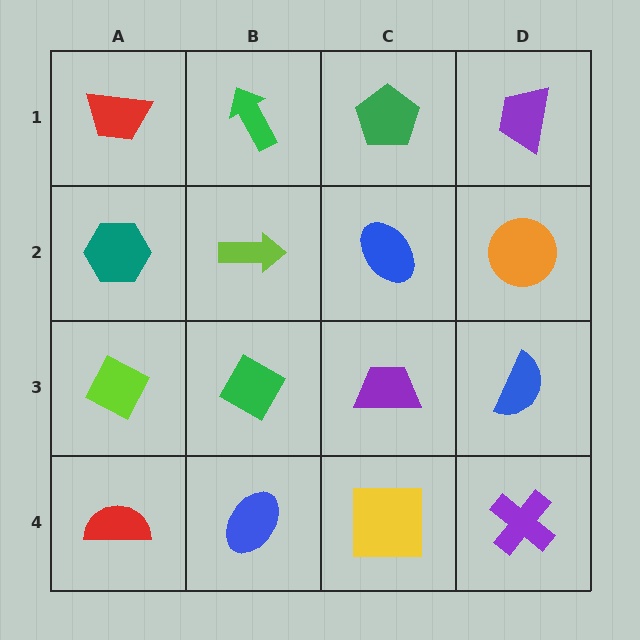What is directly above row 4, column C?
A purple trapezoid.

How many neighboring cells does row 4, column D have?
2.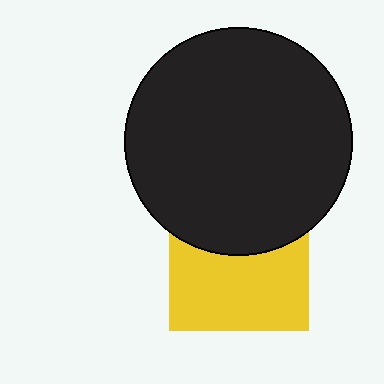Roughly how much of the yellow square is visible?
About half of it is visible (roughly 59%).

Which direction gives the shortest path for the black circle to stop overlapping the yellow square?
Moving up gives the shortest separation.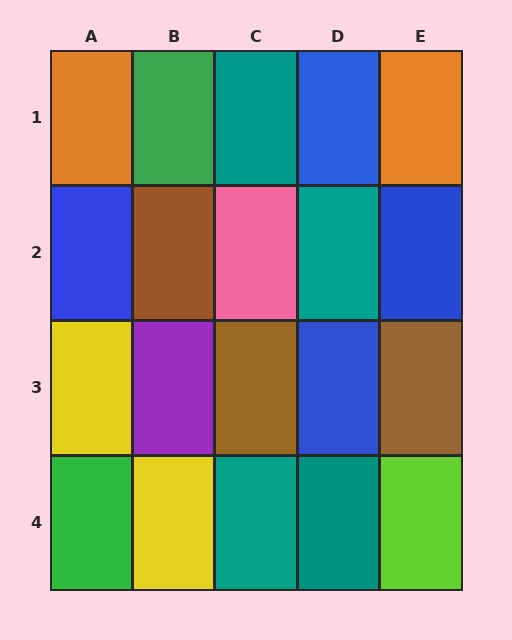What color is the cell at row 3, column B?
Purple.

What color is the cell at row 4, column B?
Yellow.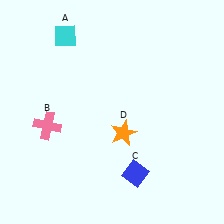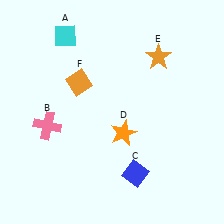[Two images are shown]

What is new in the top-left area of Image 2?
An orange diamond (F) was added in the top-left area of Image 2.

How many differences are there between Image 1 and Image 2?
There are 2 differences between the two images.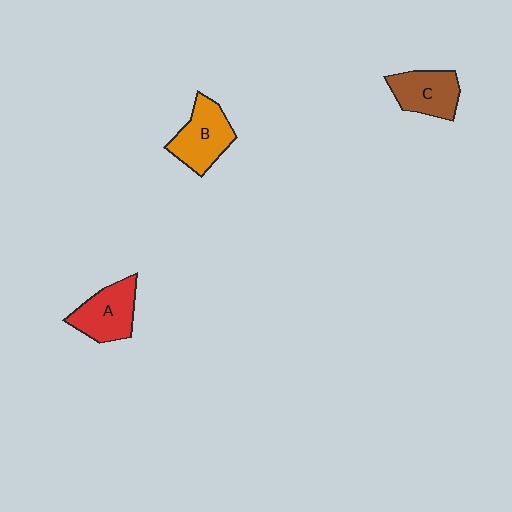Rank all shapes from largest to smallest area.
From largest to smallest: B (orange), A (red), C (brown).